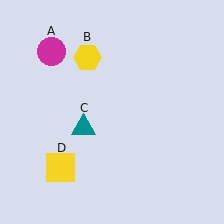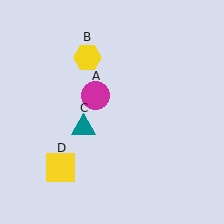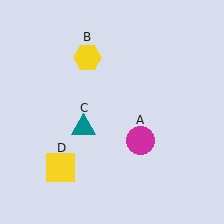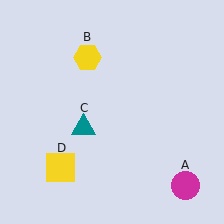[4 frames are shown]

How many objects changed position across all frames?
1 object changed position: magenta circle (object A).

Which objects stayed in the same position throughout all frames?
Yellow hexagon (object B) and teal triangle (object C) and yellow square (object D) remained stationary.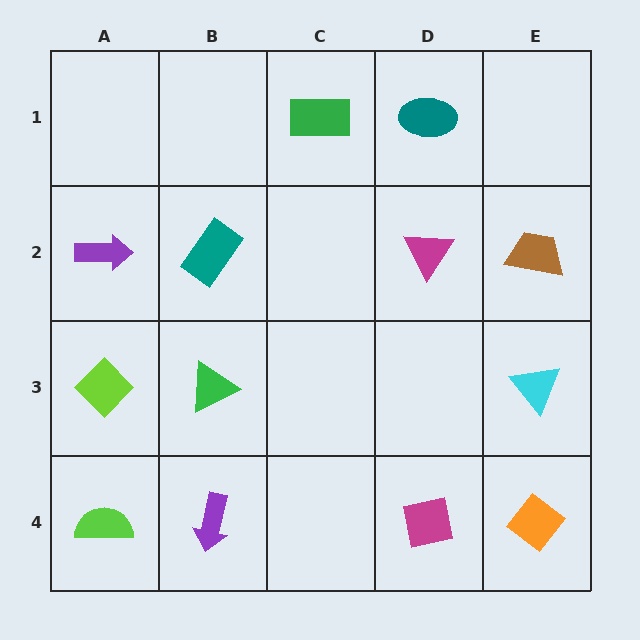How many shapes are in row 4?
4 shapes.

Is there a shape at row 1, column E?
No, that cell is empty.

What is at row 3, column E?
A cyan triangle.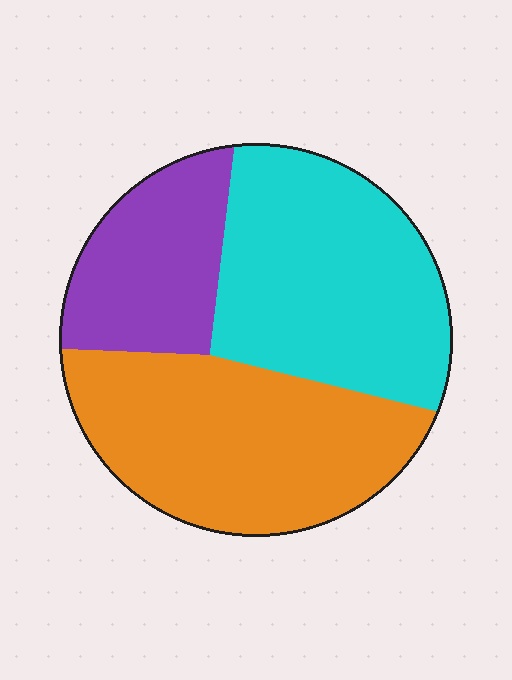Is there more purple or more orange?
Orange.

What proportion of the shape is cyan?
Cyan covers 39% of the shape.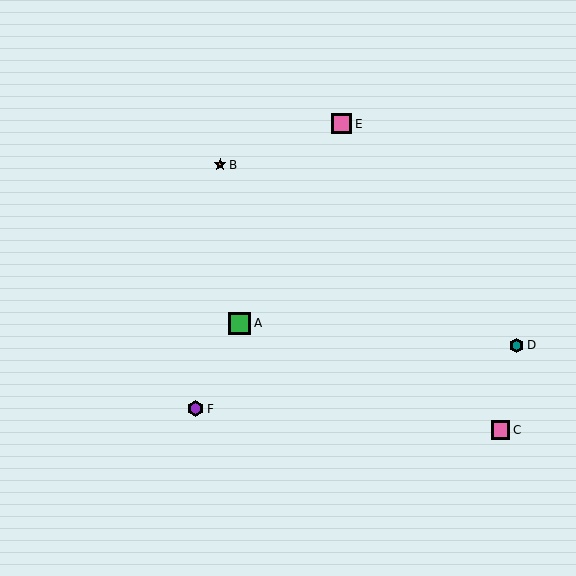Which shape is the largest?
The green square (labeled A) is the largest.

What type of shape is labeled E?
Shape E is a pink square.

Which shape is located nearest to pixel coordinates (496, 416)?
The pink square (labeled C) at (500, 430) is nearest to that location.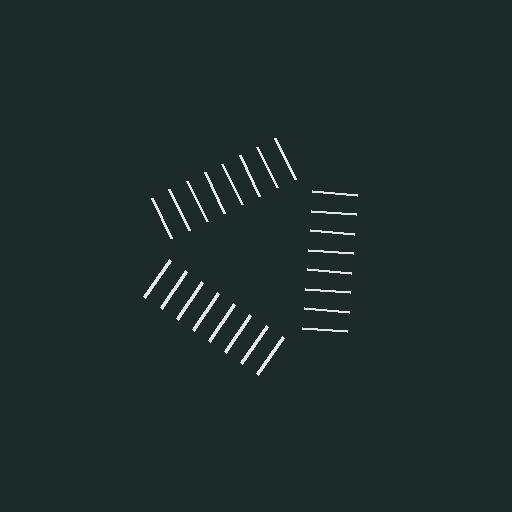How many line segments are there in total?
24 — 8 along each of the 3 edges.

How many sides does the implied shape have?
3 sides — the line-ends trace a triangle.